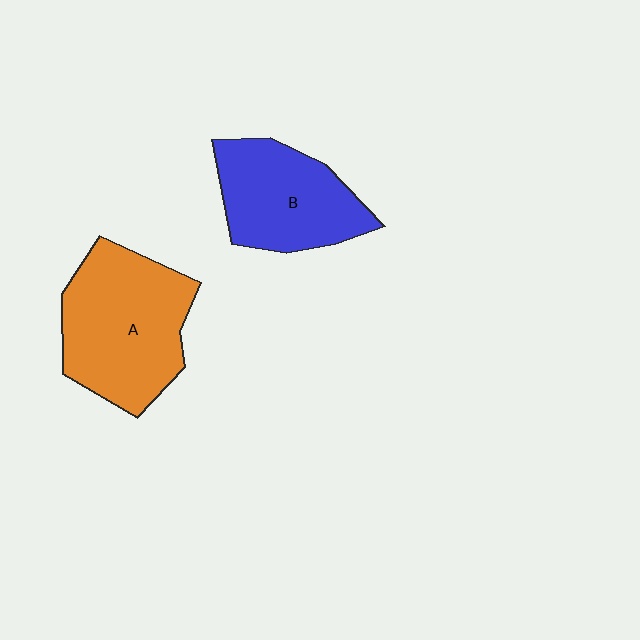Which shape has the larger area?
Shape A (orange).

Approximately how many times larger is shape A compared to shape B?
Approximately 1.3 times.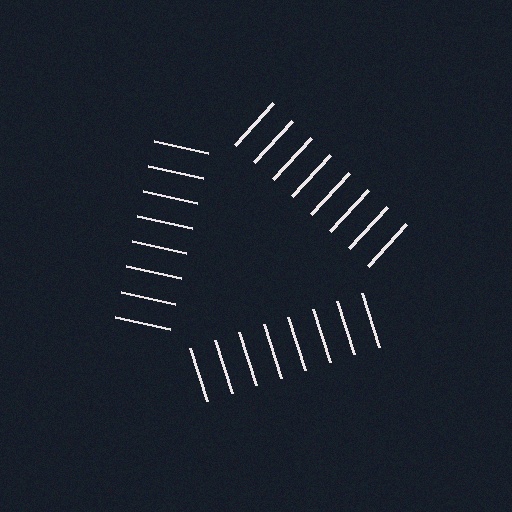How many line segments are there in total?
24 — 8 along each of the 3 edges.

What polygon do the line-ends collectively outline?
An illusory triangle — the line segments terminate on its edges but no continuous stroke is drawn.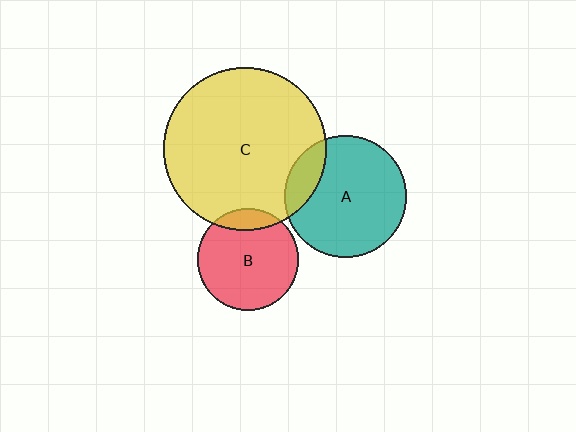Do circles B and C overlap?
Yes.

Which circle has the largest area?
Circle C (yellow).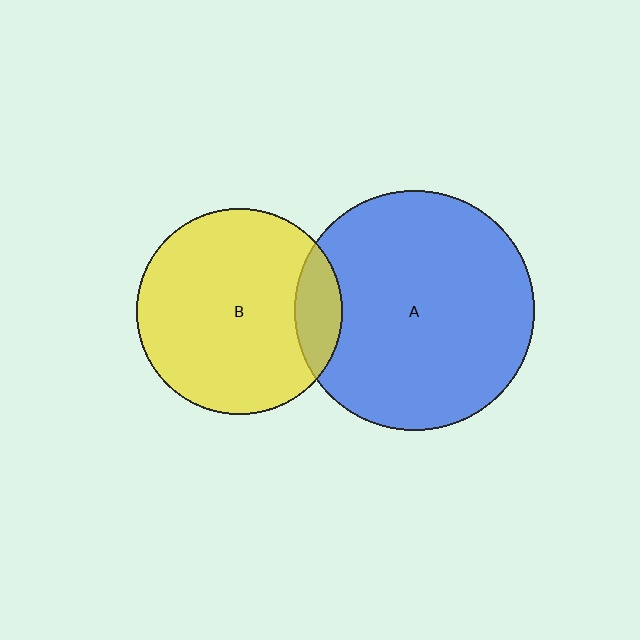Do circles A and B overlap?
Yes.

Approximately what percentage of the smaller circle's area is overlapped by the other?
Approximately 15%.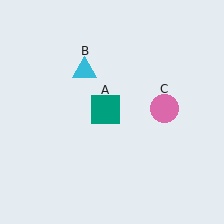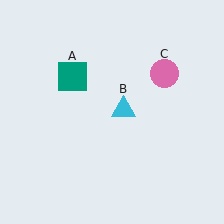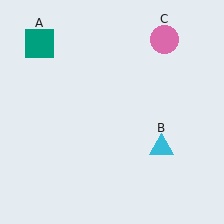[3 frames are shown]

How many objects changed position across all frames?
3 objects changed position: teal square (object A), cyan triangle (object B), pink circle (object C).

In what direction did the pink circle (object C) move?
The pink circle (object C) moved up.